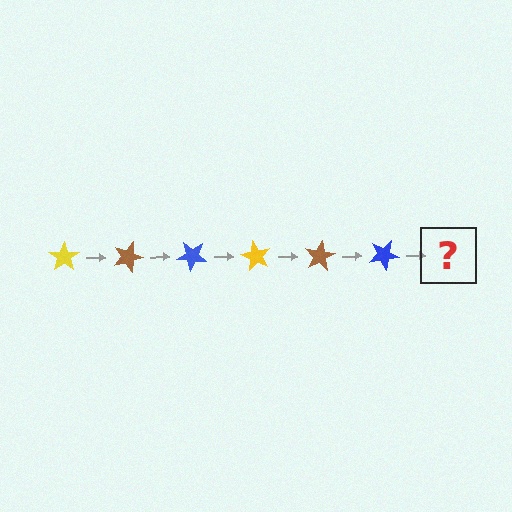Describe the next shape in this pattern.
It should be a yellow star, rotated 120 degrees from the start.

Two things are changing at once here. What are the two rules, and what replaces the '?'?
The two rules are that it rotates 20 degrees each step and the color cycles through yellow, brown, and blue. The '?' should be a yellow star, rotated 120 degrees from the start.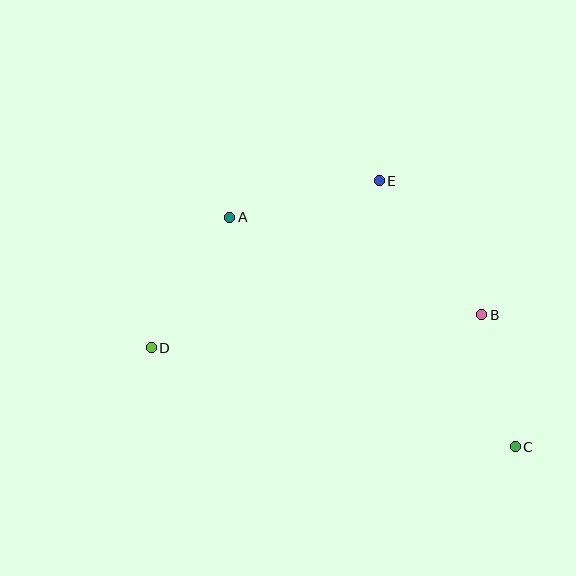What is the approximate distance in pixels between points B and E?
The distance between B and E is approximately 169 pixels.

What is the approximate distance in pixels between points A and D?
The distance between A and D is approximately 152 pixels.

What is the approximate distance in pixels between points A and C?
The distance between A and C is approximately 366 pixels.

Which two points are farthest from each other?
Points C and D are farthest from each other.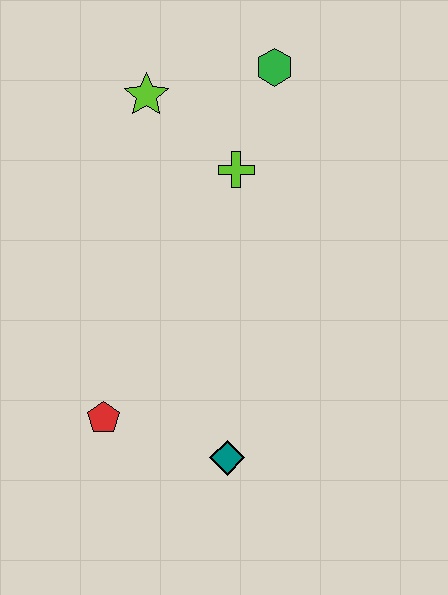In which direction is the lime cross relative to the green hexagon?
The lime cross is below the green hexagon.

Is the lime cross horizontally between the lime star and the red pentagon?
No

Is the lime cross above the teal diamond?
Yes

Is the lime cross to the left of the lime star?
No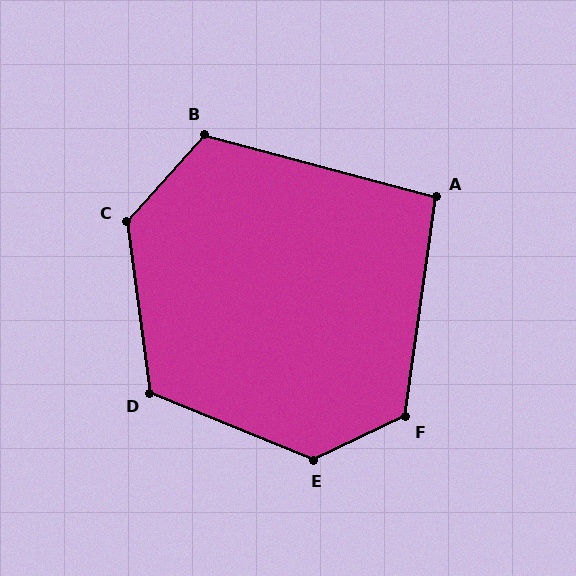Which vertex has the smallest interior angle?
A, at approximately 97 degrees.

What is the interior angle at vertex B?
Approximately 117 degrees (obtuse).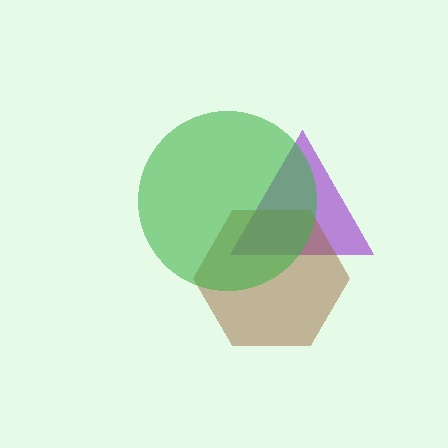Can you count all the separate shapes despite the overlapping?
Yes, there are 3 separate shapes.